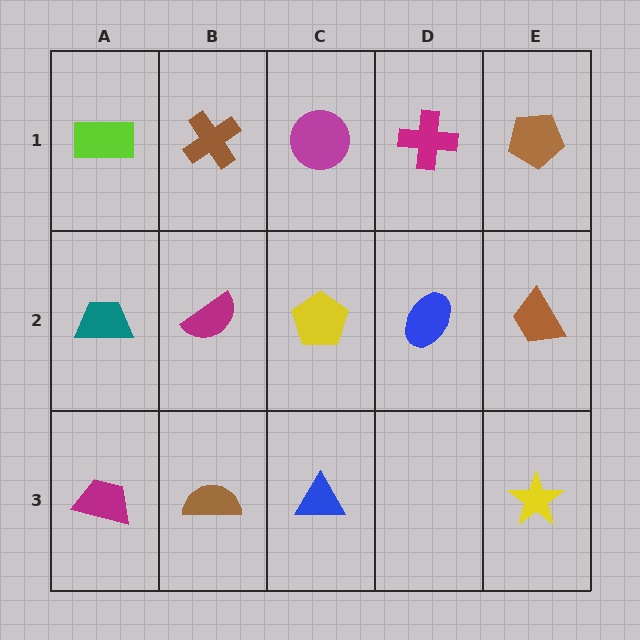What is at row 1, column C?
A magenta circle.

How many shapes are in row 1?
5 shapes.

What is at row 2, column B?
A magenta semicircle.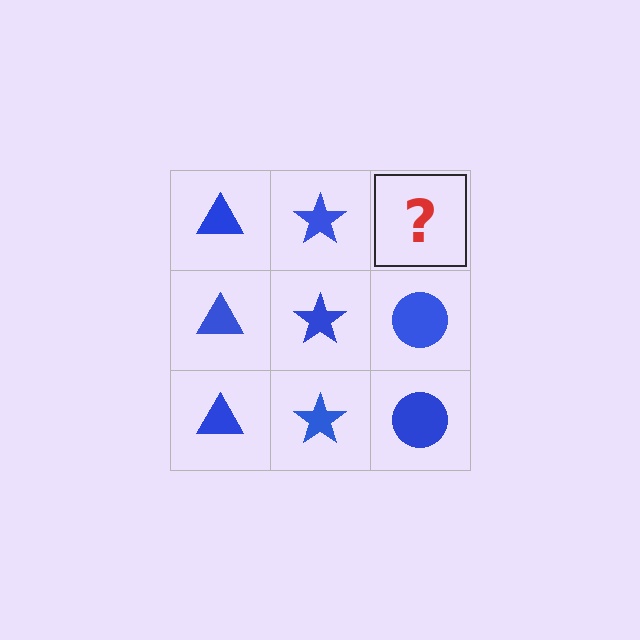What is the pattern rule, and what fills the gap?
The rule is that each column has a consistent shape. The gap should be filled with a blue circle.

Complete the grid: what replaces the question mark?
The question mark should be replaced with a blue circle.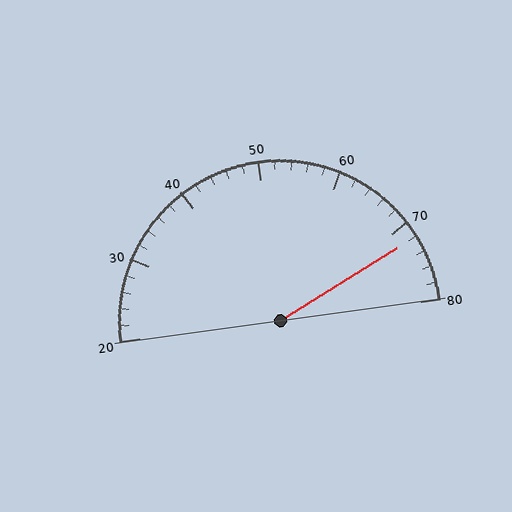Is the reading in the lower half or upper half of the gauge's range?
The reading is in the upper half of the range (20 to 80).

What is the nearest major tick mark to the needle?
The nearest major tick mark is 70.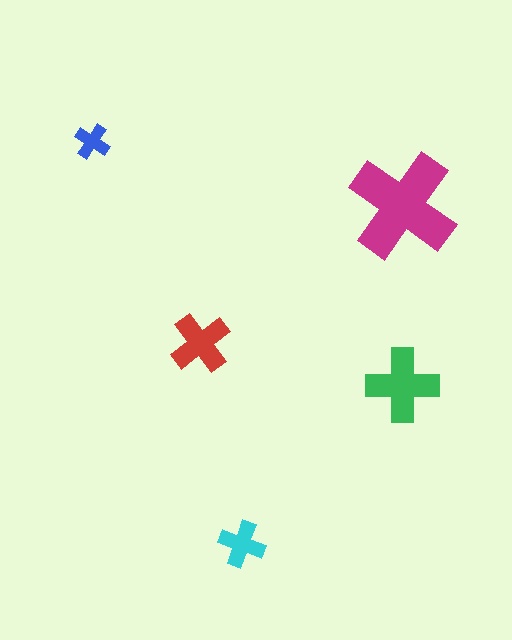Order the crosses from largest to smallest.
the magenta one, the green one, the red one, the cyan one, the blue one.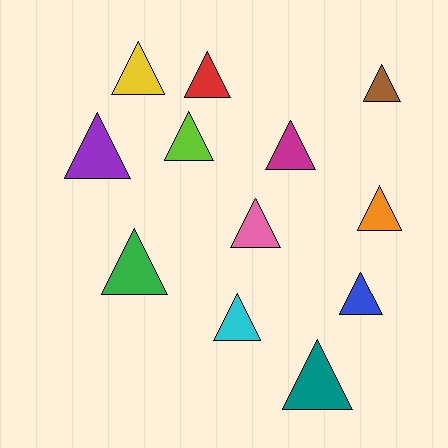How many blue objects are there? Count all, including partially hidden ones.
There is 1 blue object.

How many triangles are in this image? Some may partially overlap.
There are 12 triangles.